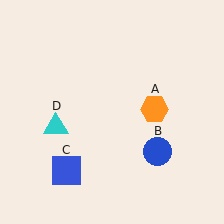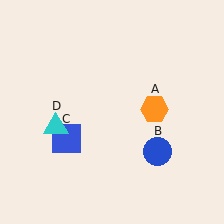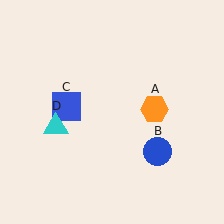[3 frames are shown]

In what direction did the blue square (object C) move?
The blue square (object C) moved up.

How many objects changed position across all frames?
1 object changed position: blue square (object C).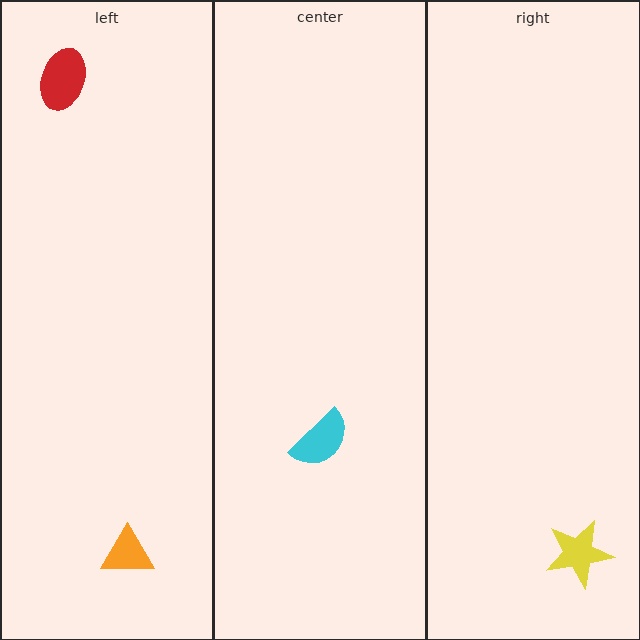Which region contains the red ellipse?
The left region.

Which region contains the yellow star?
The right region.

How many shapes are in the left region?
2.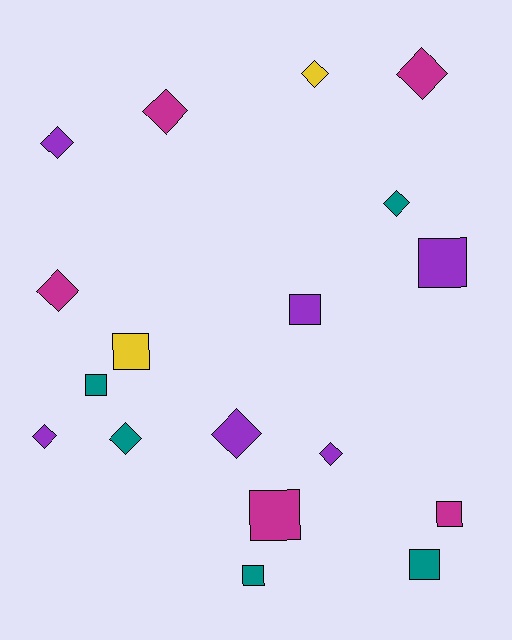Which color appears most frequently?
Purple, with 6 objects.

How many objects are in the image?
There are 18 objects.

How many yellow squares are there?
There is 1 yellow square.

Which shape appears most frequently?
Diamond, with 10 objects.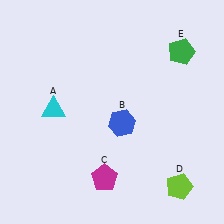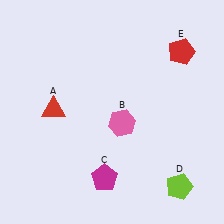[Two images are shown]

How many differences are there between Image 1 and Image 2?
There are 3 differences between the two images.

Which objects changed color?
A changed from cyan to red. B changed from blue to pink. E changed from green to red.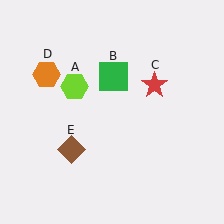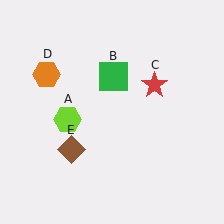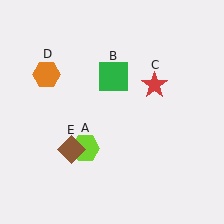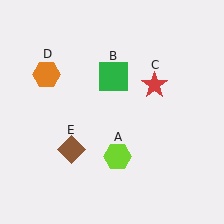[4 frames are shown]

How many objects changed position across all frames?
1 object changed position: lime hexagon (object A).